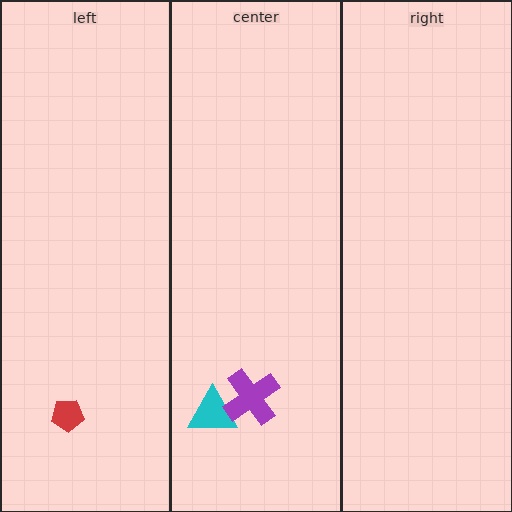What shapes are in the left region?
The red pentagon.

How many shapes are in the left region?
1.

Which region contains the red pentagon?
The left region.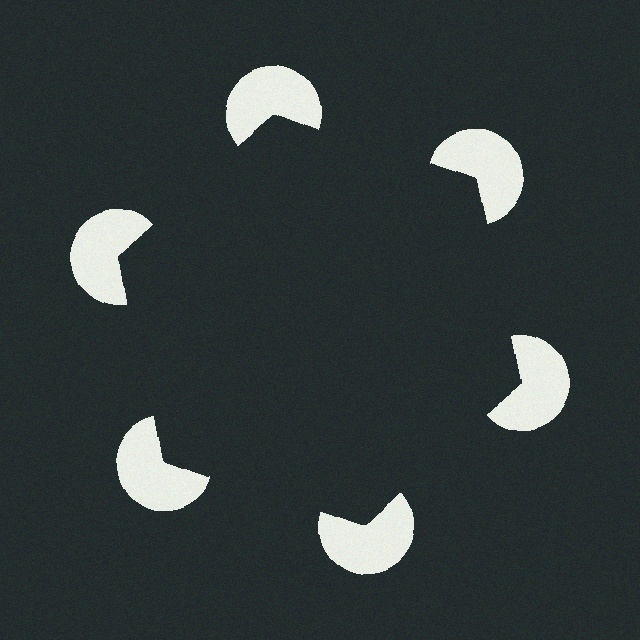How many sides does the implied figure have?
6 sides.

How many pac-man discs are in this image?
There are 6 — one at each vertex of the illusory hexagon.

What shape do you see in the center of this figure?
An illusory hexagon — its edges are inferred from the aligned wedge cuts in the pac-man discs, not physically drawn.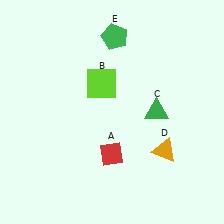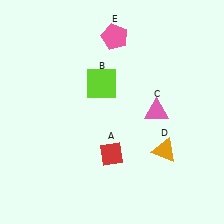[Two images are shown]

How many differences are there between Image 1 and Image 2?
There are 2 differences between the two images.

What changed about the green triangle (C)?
In Image 1, C is green. In Image 2, it changed to pink.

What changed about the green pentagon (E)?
In Image 1, E is green. In Image 2, it changed to pink.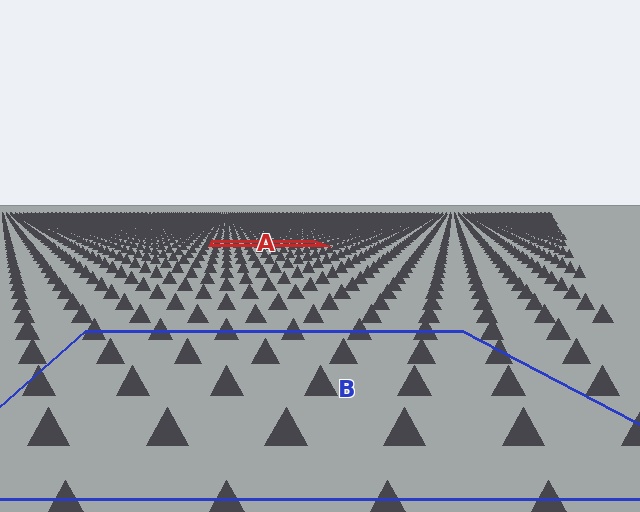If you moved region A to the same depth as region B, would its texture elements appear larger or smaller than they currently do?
They would appear larger. At a closer depth, the same texture elements are projected at a bigger on-screen size.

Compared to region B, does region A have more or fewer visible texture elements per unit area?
Region A has more texture elements per unit area — they are packed more densely because it is farther away.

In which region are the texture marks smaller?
The texture marks are smaller in region A, because it is farther away.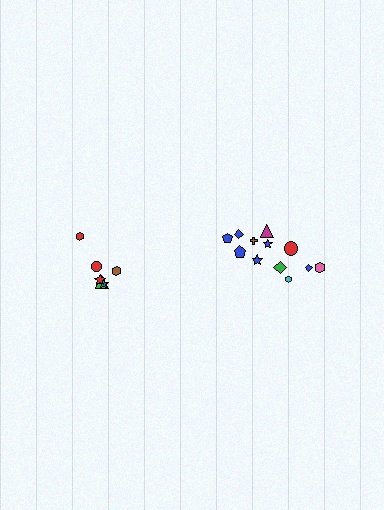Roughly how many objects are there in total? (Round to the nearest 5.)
Roughly 20 objects in total.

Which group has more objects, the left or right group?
The right group.